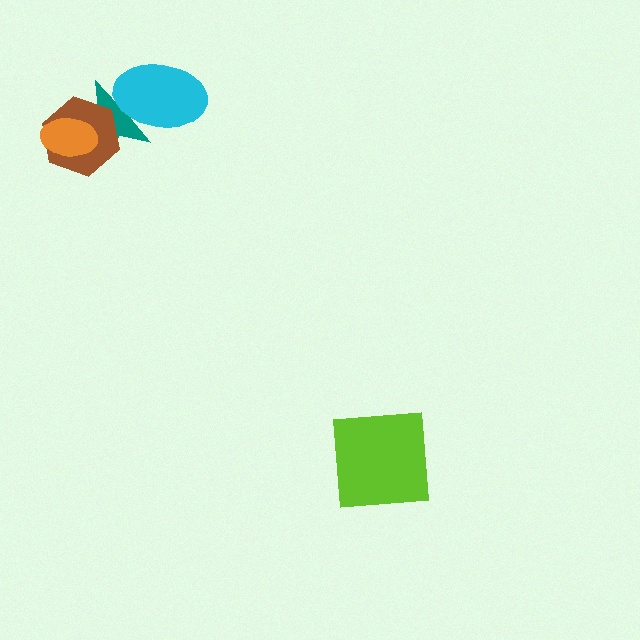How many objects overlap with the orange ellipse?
2 objects overlap with the orange ellipse.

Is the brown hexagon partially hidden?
Yes, it is partially covered by another shape.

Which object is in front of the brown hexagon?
The orange ellipse is in front of the brown hexagon.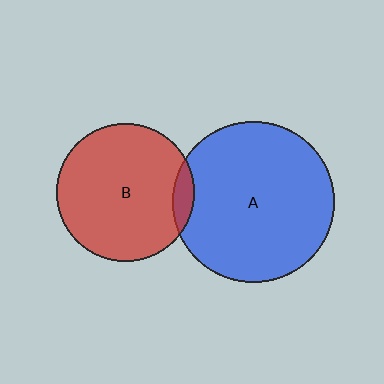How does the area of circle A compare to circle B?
Approximately 1.4 times.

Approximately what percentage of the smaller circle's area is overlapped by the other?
Approximately 10%.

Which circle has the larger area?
Circle A (blue).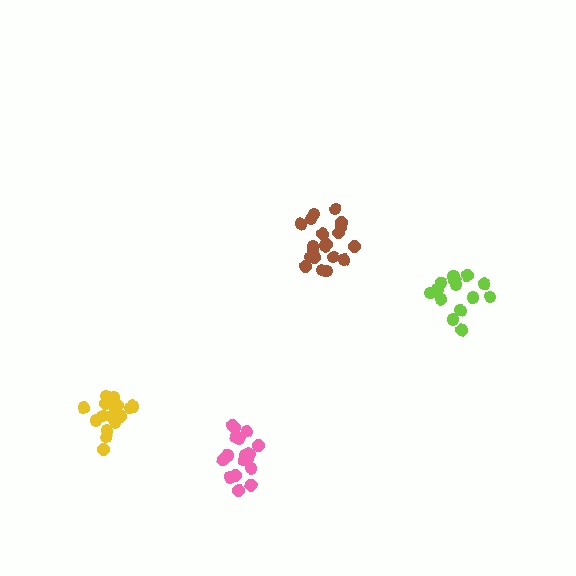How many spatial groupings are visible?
There are 4 spatial groupings.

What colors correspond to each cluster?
The clusters are colored: brown, pink, yellow, lime.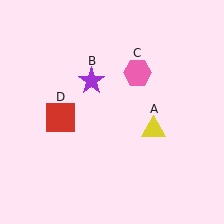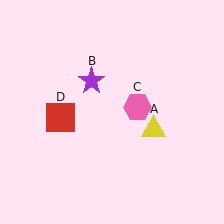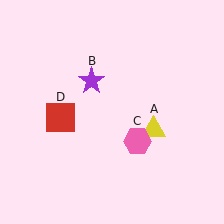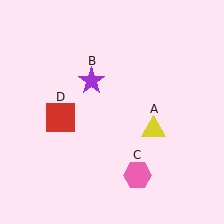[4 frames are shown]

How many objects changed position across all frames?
1 object changed position: pink hexagon (object C).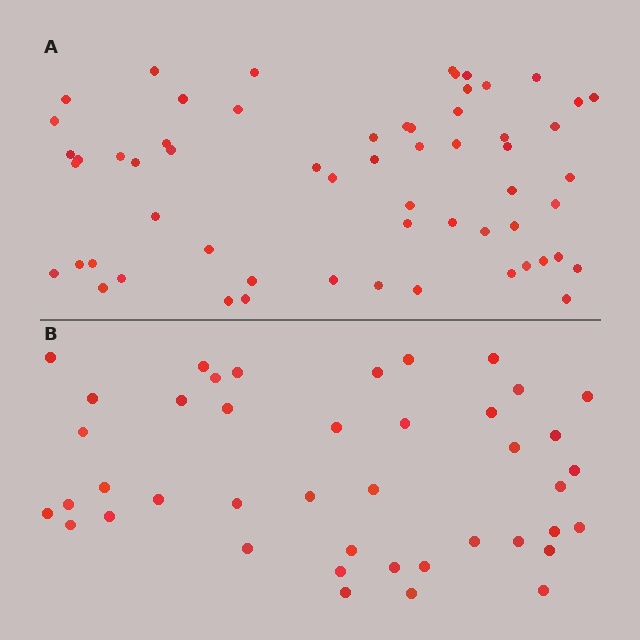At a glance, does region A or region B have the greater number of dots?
Region A (the top region) has more dots.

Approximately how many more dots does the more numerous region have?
Region A has approximately 20 more dots than region B.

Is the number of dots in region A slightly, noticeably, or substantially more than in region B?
Region A has noticeably more, but not dramatically so. The ratio is roughly 1.4 to 1.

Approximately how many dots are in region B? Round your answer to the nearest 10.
About 40 dots. (The exact count is 42, which rounds to 40.)